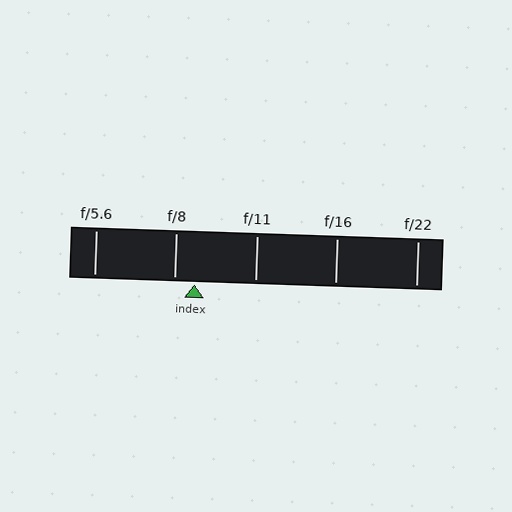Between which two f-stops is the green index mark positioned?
The index mark is between f/8 and f/11.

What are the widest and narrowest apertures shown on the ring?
The widest aperture shown is f/5.6 and the narrowest is f/22.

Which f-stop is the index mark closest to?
The index mark is closest to f/8.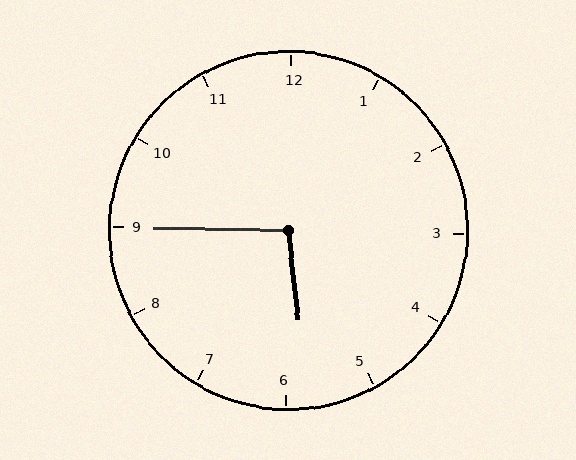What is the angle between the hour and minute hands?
Approximately 98 degrees.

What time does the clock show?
5:45.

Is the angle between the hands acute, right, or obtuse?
It is obtuse.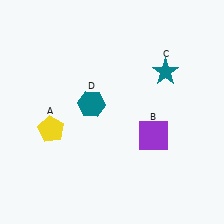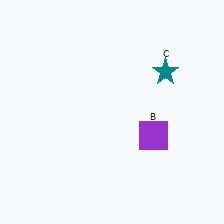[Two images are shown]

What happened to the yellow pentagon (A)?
The yellow pentagon (A) was removed in Image 2. It was in the bottom-left area of Image 1.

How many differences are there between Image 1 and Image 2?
There are 2 differences between the two images.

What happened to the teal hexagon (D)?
The teal hexagon (D) was removed in Image 2. It was in the top-left area of Image 1.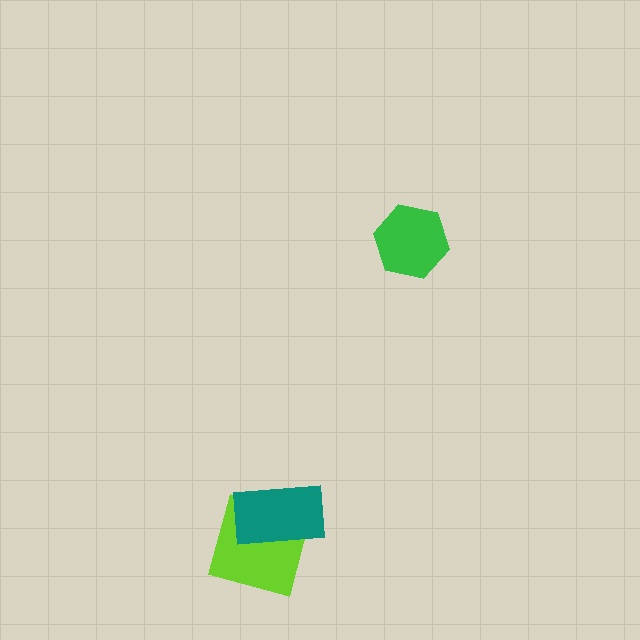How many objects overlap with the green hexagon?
0 objects overlap with the green hexagon.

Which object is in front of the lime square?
The teal rectangle is in front of the lime square.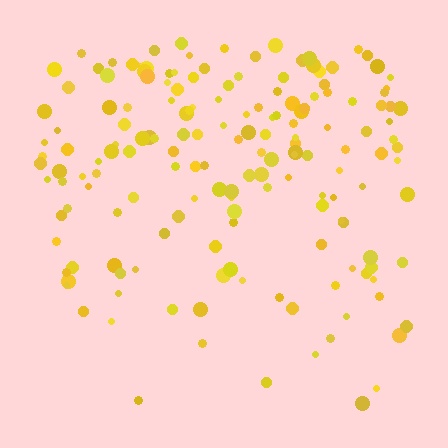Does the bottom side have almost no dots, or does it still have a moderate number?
Still a moderate number, just noticeably fewer than the top.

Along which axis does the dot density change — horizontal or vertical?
Vertical.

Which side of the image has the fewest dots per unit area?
The bottom.